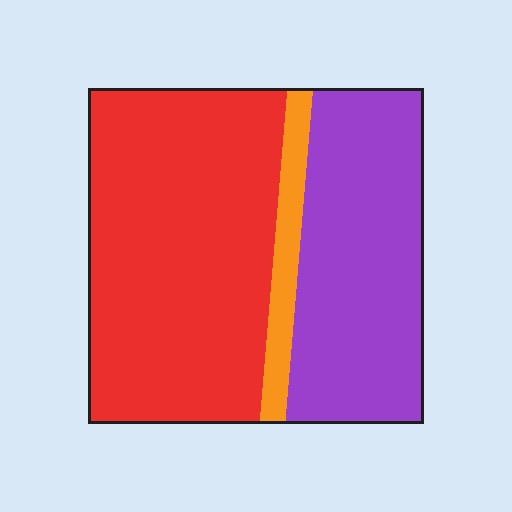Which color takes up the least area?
Orange, at roughly 10%.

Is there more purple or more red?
Red.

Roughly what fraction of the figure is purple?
Purple covers 37% of the figure.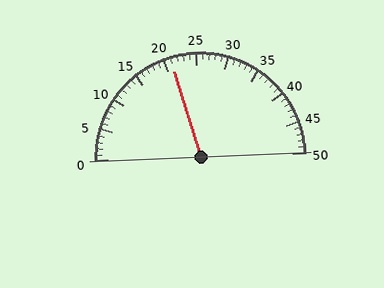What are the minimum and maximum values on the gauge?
The gauge ranges from 0 to 50.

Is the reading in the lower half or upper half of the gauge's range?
The reading is in the lower half of the range (0 to 50).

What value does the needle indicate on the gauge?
The needle indicates approximately 21.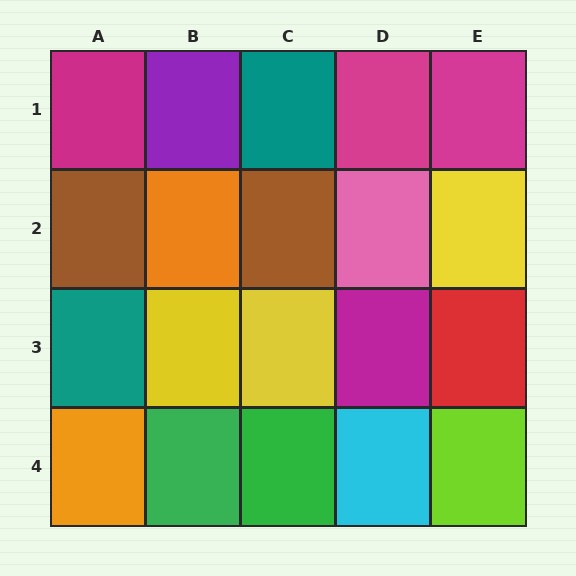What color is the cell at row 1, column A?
Magenta.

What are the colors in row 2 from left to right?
Brown, orange, brown, pink, yellow.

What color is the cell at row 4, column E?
Lime.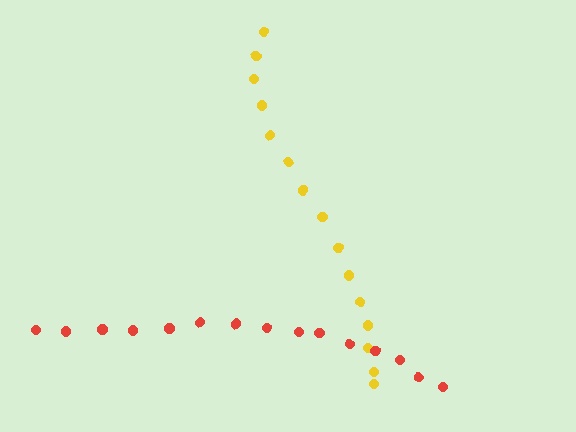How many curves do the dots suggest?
There are 2 distinct paths.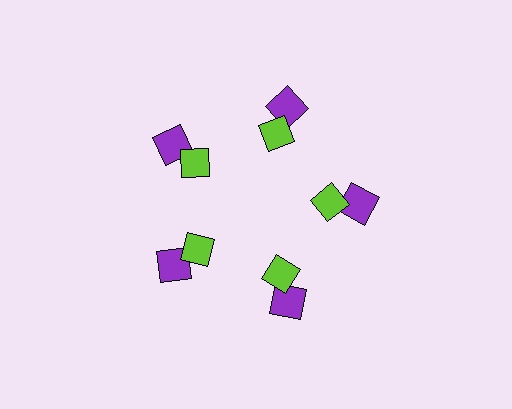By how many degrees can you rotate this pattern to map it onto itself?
The pattern maps onto itself every 72 degrees of rotation.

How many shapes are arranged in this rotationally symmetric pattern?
There are 10 shapes, arranged in 5 groups of 2.